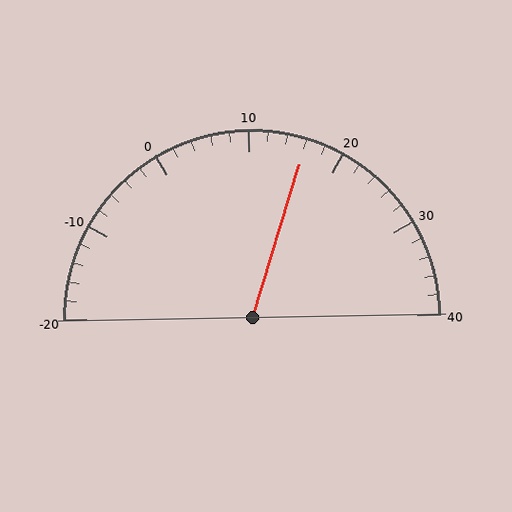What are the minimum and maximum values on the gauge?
The gauge ranges from -20 to 40.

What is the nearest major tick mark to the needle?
The nearest major tick mark is 20.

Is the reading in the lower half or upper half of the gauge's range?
The reading is in the upper half of the range (-20 to 40).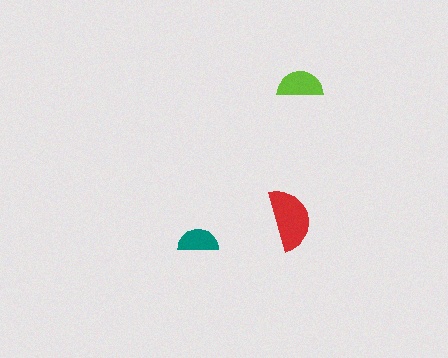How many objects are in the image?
There are 3 objects in the image.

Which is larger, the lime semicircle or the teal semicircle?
The lime one.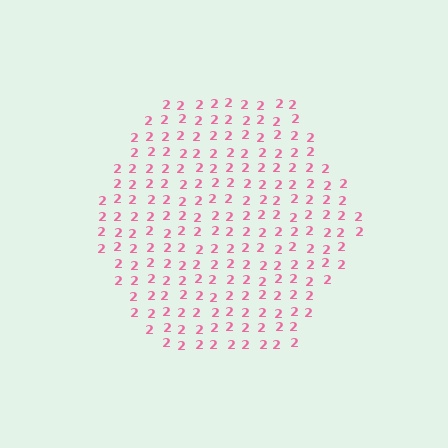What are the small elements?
The small elements are digit 2's.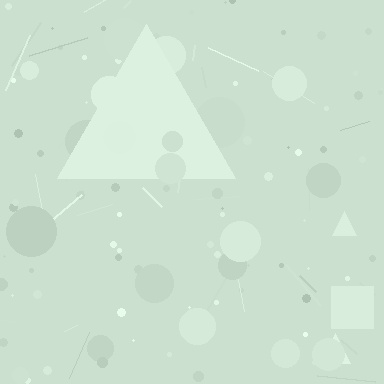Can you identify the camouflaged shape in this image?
The camouflaged shape is a triangle.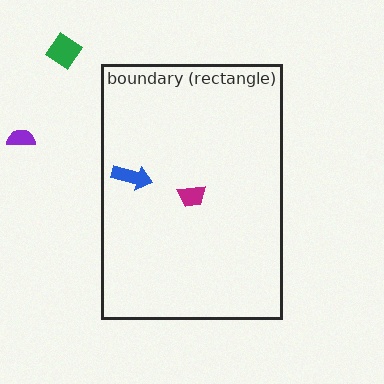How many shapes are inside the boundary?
2 inside, 2 outside.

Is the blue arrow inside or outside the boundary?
Inside.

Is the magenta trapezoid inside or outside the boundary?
Inside.